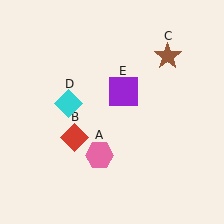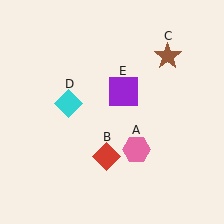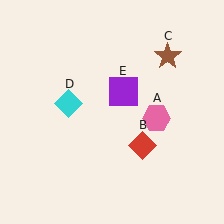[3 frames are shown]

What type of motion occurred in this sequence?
The pink hexagon (object A), red diamond (object B) rotated counterclockwise around the center of the scene.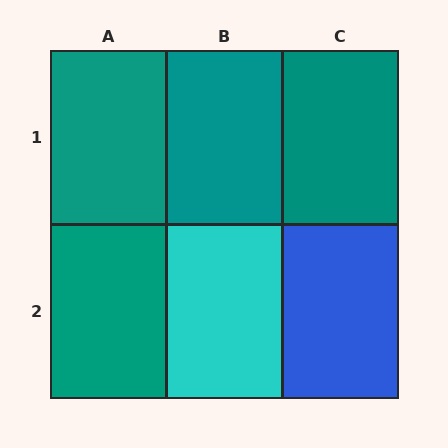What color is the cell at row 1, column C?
Teal.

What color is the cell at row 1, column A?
Teal.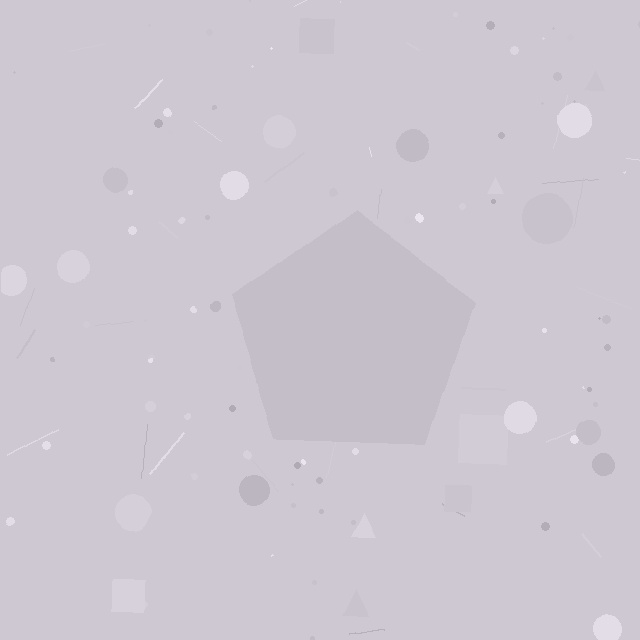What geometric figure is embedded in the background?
A pentagon is embedded in the background.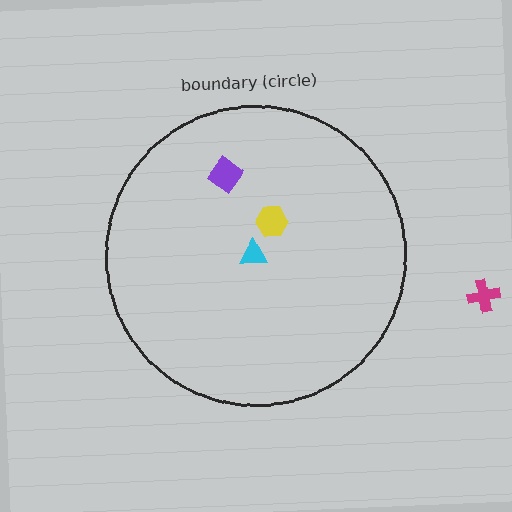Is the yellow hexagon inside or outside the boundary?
Inside.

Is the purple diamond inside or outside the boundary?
Inside.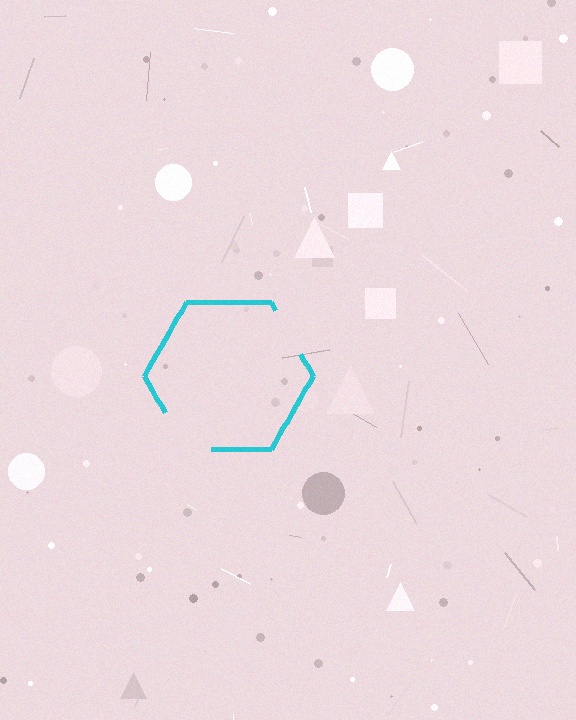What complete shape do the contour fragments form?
The contour fragments form a hexagon.